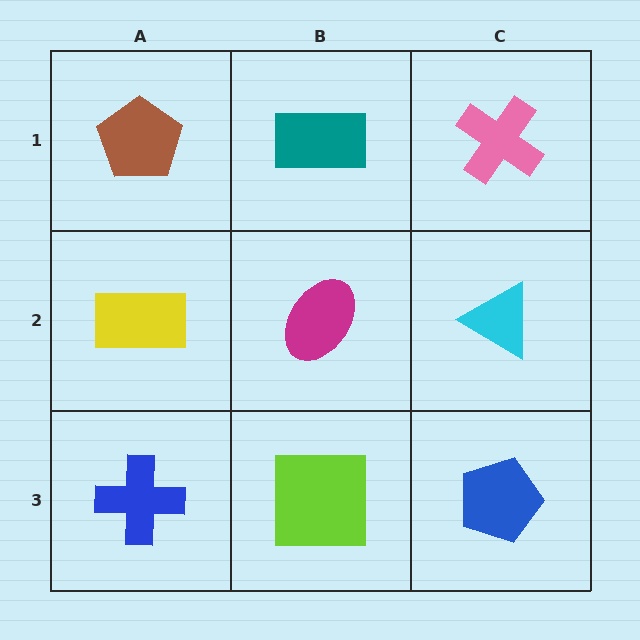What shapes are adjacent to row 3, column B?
A magenta ellipse (row 2, column B), a blue cross (row 3, column A), a blue pentagon (row 3, column C).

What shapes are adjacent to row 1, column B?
A magenta ellipse (row 2, column B), a brown pentagon (row 1, column A), a pink cross (row 1, column C).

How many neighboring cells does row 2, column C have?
3.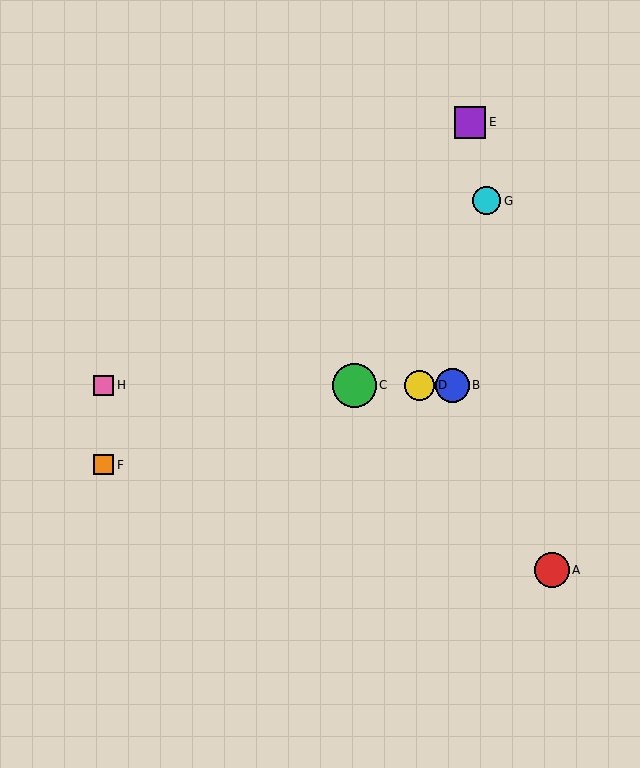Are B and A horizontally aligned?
No, B is at y≈385 and A is at y≈570.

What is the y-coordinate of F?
Object F is at y≈465.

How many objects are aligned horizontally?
4 objects (B, C, D, H) are aligned horizontally.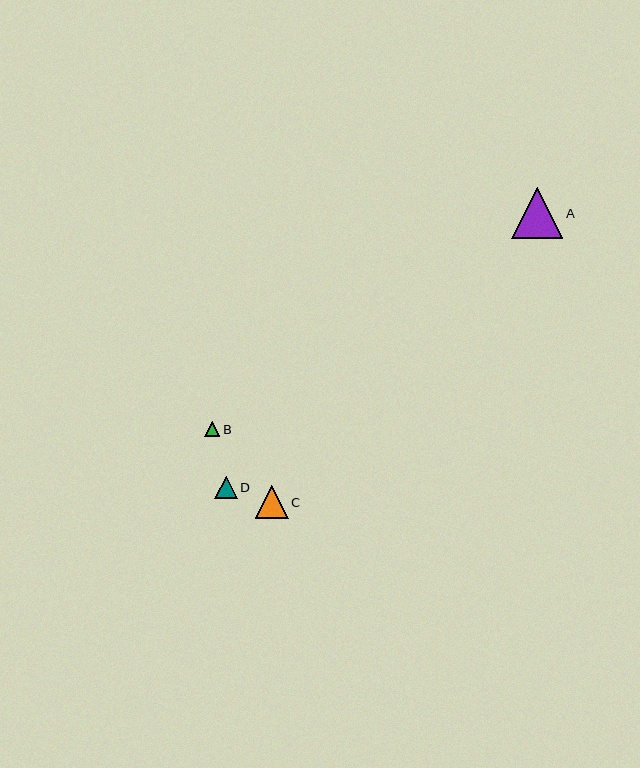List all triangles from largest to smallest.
From largest to smallest: A, C, D, B.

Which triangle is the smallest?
Triangle B is the smallest with a size of approximately 15 pixels.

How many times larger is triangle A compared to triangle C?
Triangle A is approximately 1.5 times the size of triangle C.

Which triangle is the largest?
Triangle A is the largest with a size of approximately 51 pixels.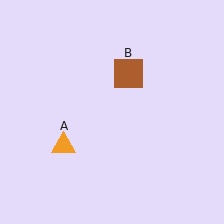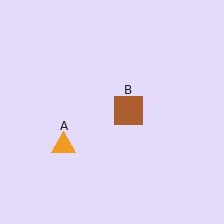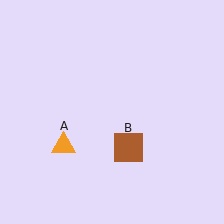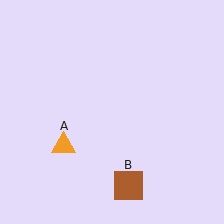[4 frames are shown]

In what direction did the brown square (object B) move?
The brown square (object B) moved down.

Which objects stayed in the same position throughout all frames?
Orange triangle (object A) remained stationary.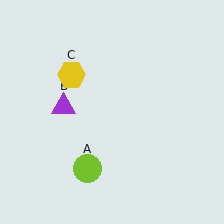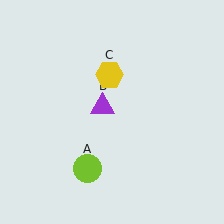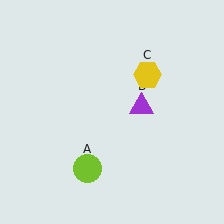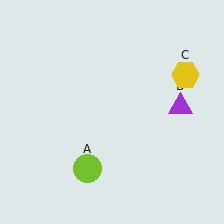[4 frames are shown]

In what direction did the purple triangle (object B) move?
The purple triangle (object B) moved right.